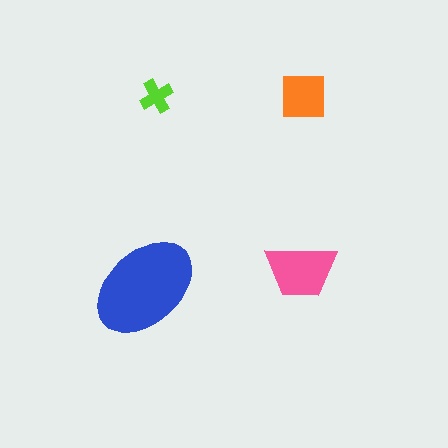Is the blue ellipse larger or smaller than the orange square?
Larger.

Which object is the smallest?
The lime cross.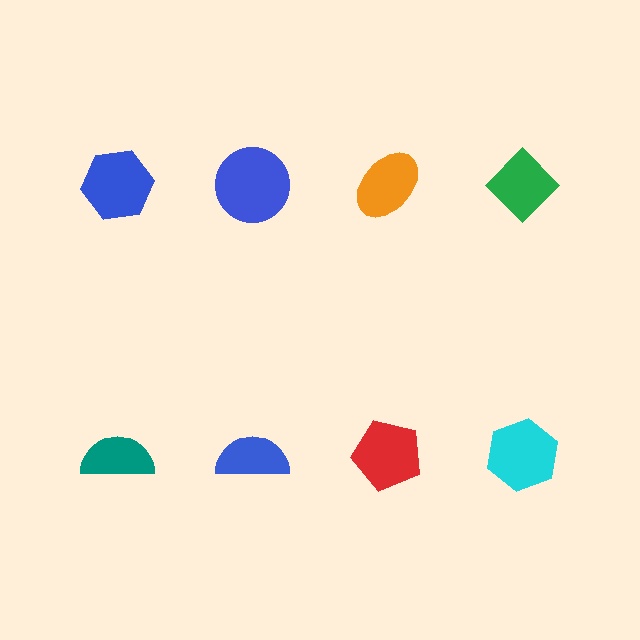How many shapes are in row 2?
4 shapes.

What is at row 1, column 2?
A blue circle.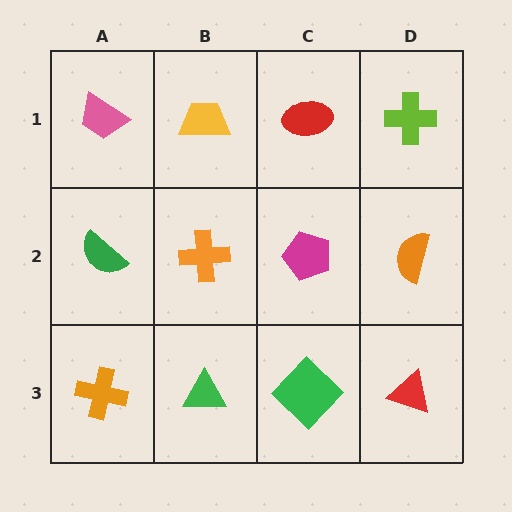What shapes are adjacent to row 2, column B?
A yellow trapezoid (row 1, column B), a green triangle (row 3, column B), a green semicircle (row 2, column A), a magenta pentagon (row 2, column C).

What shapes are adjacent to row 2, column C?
A red ellipse (row 1, column C), a green diamond (row 3, column C), an orange cross (row 2, column B), an orange semicircle (row 2, column D).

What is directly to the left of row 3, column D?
A green diamond.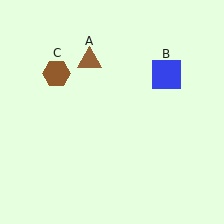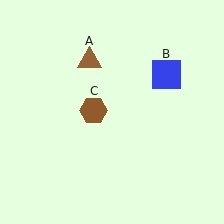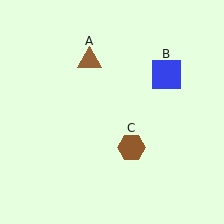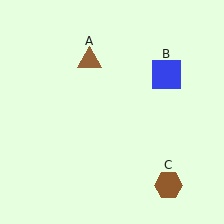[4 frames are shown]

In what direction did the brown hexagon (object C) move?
The brown hexagon (object C) moved down and to the right.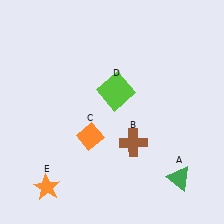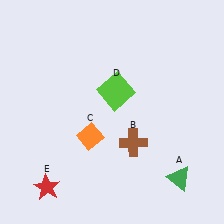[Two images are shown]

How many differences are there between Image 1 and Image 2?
There is 1 difference between the two images.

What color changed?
The star (E) changed from orange in Image 1 to red in Image 2.